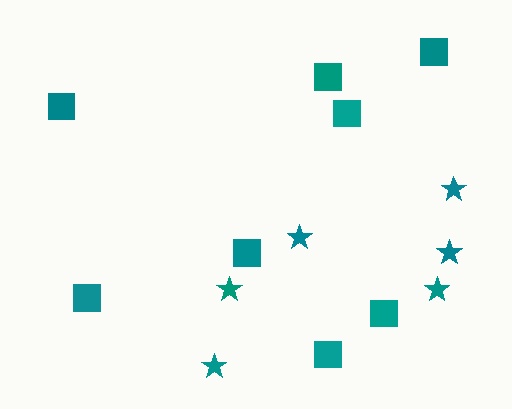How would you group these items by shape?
There are 2 groups: one group of squares (8) and one group of stars (6).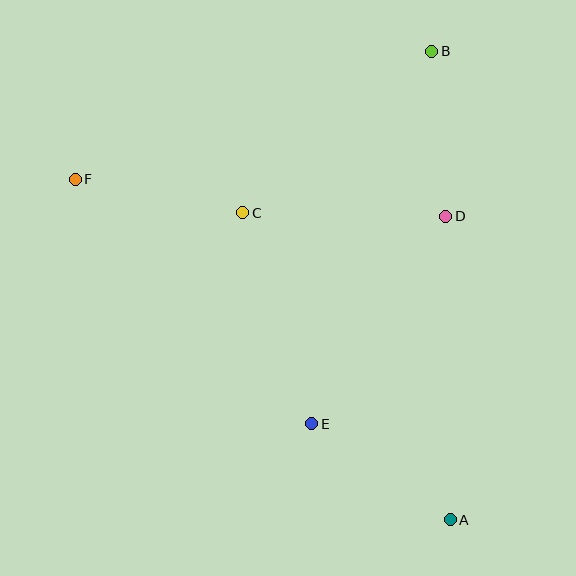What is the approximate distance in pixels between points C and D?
The distance between C and D is approximately 203 pixels.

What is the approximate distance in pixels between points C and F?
The distance between C and F is approximately 171 pixels.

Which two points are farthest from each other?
Points A and F are farthest from each other.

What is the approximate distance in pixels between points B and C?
The distance between B and C is approximately 249 pixels.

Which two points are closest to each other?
Points B and D are closest to each other.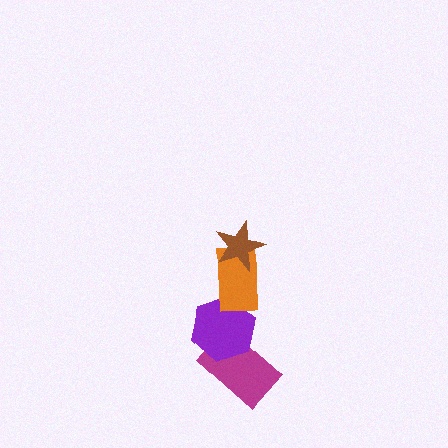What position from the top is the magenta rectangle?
The magenta rectangle is 4th from the top.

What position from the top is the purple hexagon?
The purple hexagon is 3rd from the top.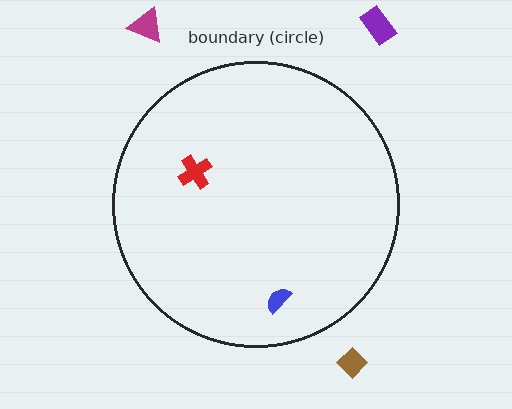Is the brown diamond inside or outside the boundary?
Outside.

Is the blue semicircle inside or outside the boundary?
Inside.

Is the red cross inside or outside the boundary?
Inside.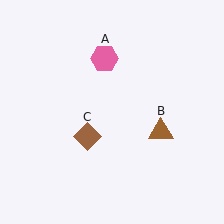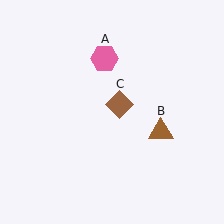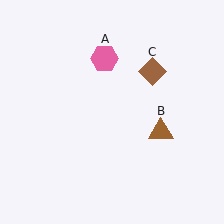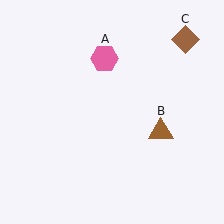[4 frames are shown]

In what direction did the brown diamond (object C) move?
The brown diamond (object C) moved up and to the right.